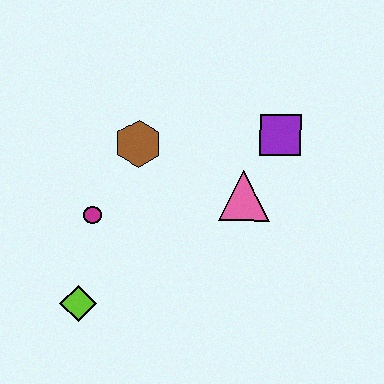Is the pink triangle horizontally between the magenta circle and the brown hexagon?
No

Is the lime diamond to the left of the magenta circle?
Yes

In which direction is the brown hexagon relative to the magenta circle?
The brown hexagon is above the magenta circle.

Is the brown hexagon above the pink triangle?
Yes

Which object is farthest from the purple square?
The lime diamond is farthest from the purple square.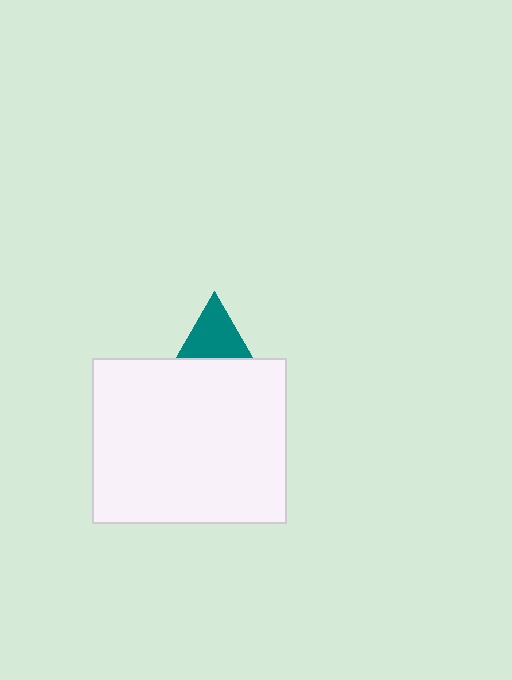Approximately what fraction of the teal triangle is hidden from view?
Roughly 48% of the teal triangle is hidden behind the white rectangle.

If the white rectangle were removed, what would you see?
You would see the complete teal triangle.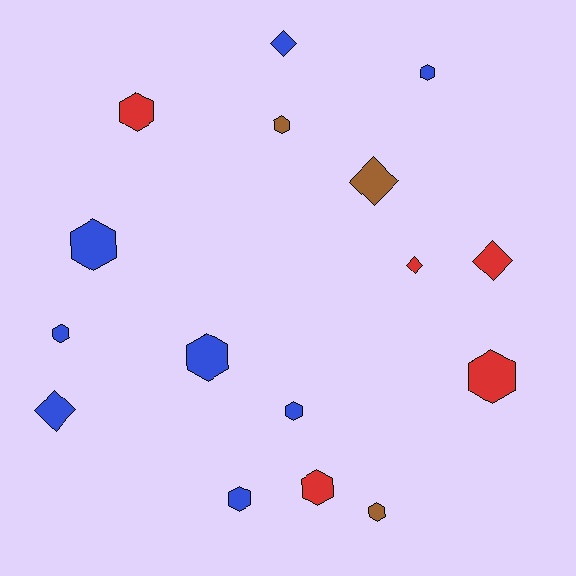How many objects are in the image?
There are 16 objects.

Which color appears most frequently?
Blue, with 8 objects.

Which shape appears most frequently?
Hexagon, with 11 objects.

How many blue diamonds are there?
There are 2 blue diamonds.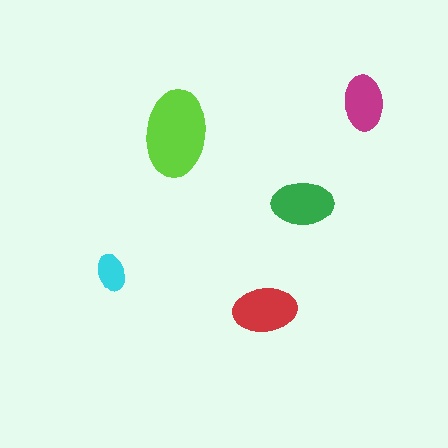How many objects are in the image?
There are 5 objects in the image.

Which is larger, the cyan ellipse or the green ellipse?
The green one.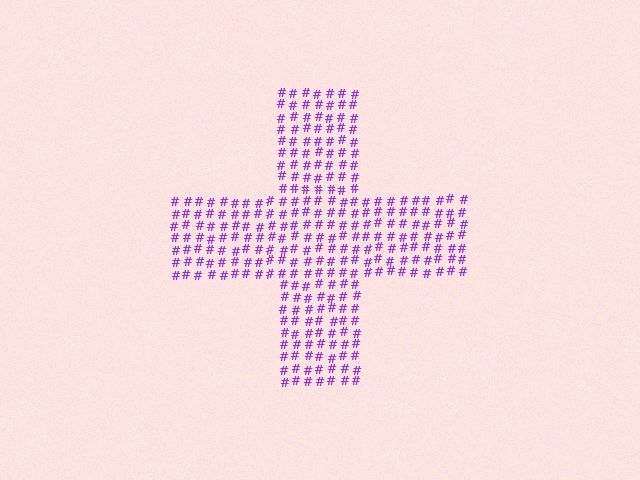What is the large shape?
The large shape is a cross.